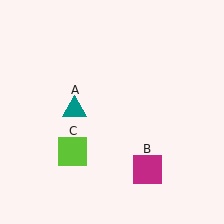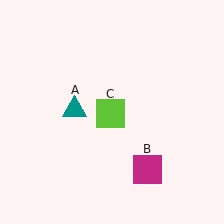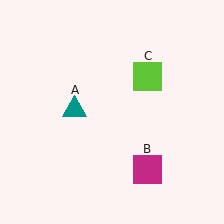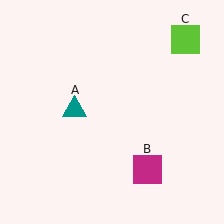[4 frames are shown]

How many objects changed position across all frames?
1 object changed position: lime square (object C).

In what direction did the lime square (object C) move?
The lime square (object C) moved up and to the right.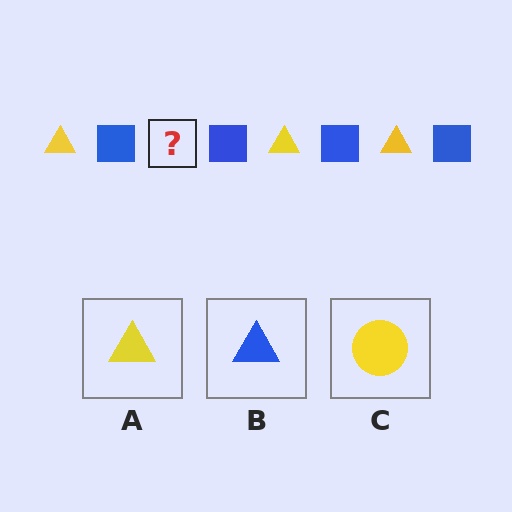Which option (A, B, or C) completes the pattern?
A.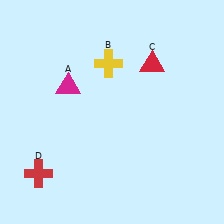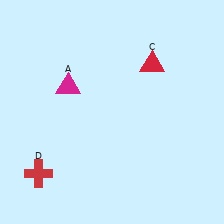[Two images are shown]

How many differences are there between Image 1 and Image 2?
There is 1 difference between the two images.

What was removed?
The yellow cross (B) was removed in Image 2.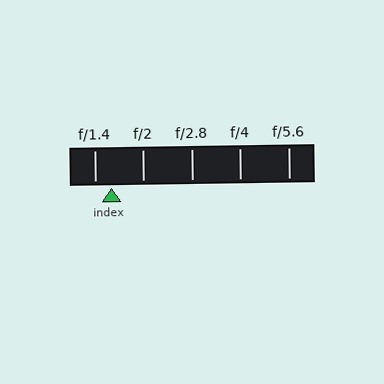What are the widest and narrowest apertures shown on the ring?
The widest aperture shown is f/1.4 and the narrowest is f/5.6.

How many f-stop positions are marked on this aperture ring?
There are 5 f-stop positions marked.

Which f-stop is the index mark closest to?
The index mark is closest to f/1.4.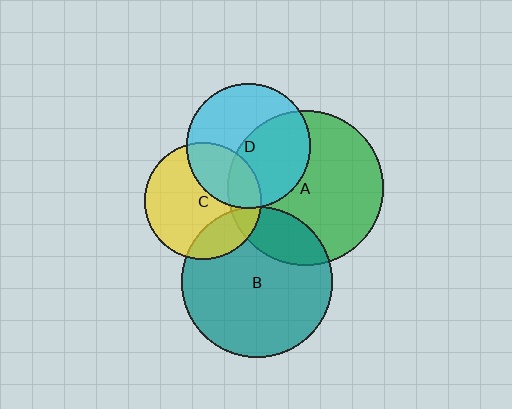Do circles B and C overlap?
Yes.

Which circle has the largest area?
Circle A (green).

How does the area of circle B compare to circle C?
Approximately 1.7 times.